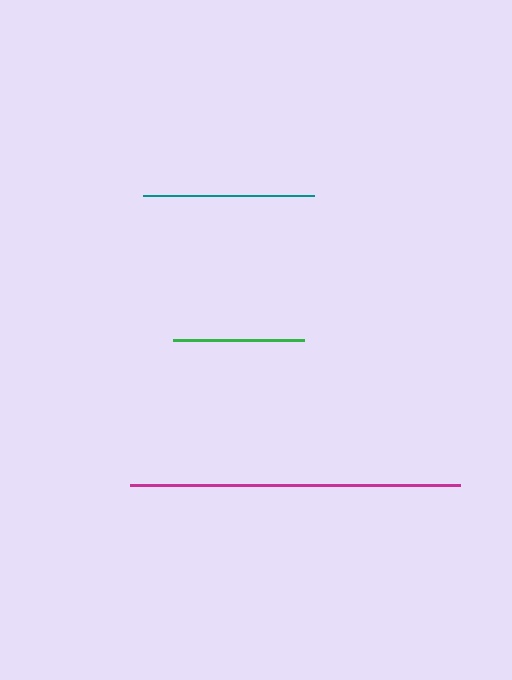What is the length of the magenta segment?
The magenta segment is approximately 330 pixels long.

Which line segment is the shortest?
The green line is the shortest at approximately 130 pixels.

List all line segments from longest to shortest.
From longest to shortest: magenta, teal, green.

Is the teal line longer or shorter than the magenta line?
The magenta line is longer than the teal line.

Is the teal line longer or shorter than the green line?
The teal line is longer than the green line.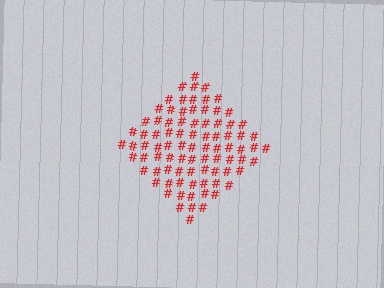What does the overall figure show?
The overall figure shows a diamond.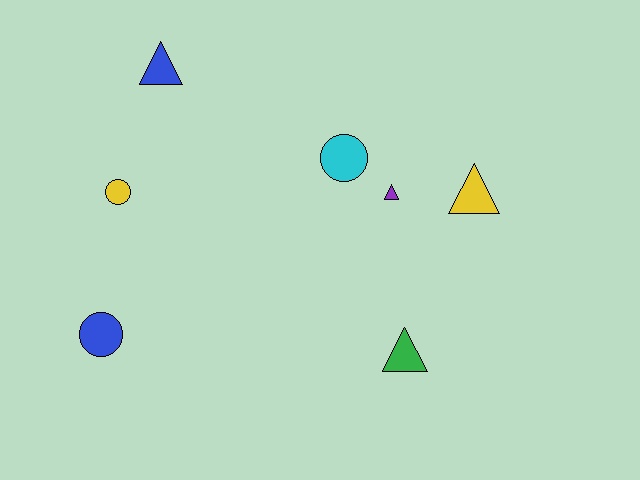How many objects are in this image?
There are 7 objects.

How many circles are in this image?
There are 3 circles.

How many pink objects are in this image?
There are no pink objects.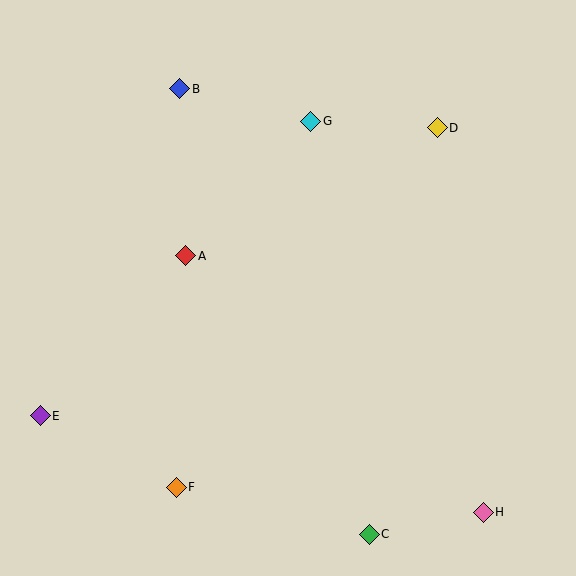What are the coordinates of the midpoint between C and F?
The midpoint between C and F is at (273, 511).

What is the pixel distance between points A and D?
The distance between A and D is 282 pixels.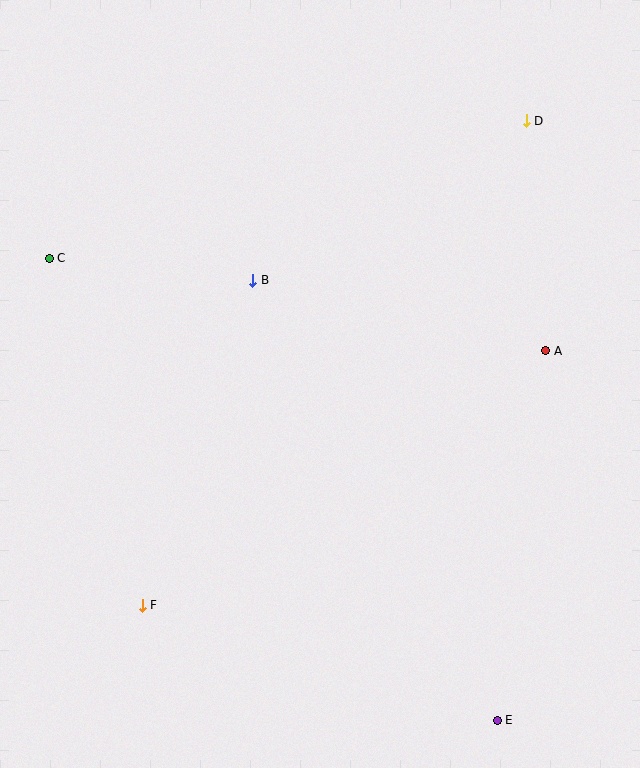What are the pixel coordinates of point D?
Point D is at (526, 121).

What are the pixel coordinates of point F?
Point F is at (142, 605).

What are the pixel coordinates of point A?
Point A is at (546, 351).